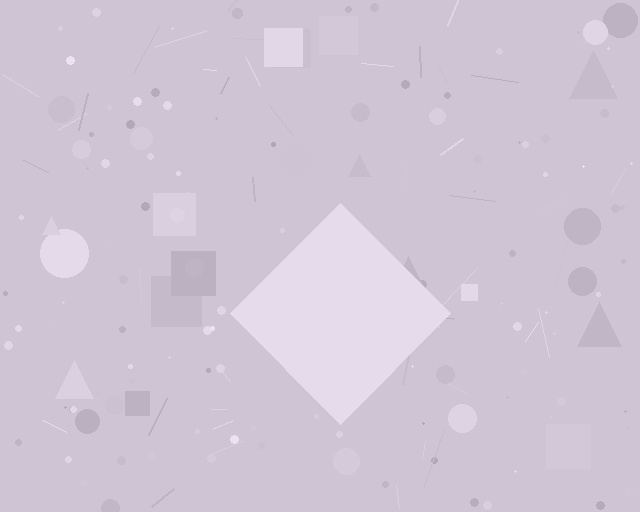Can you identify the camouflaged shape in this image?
The camouflaged shape is a diamond.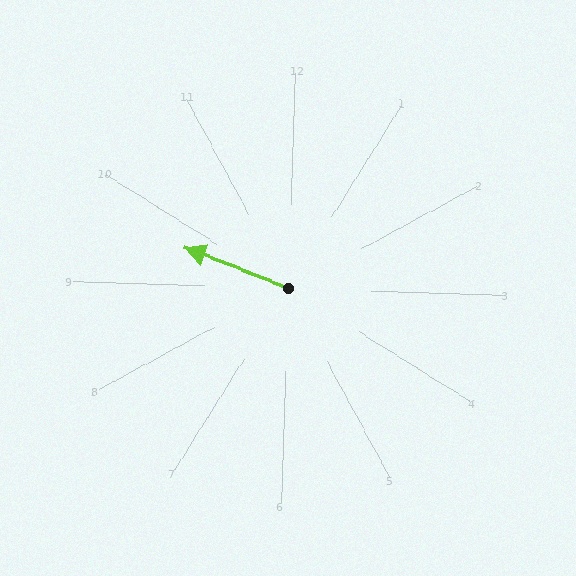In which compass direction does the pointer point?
West.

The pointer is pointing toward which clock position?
Roughly 10 o'clock.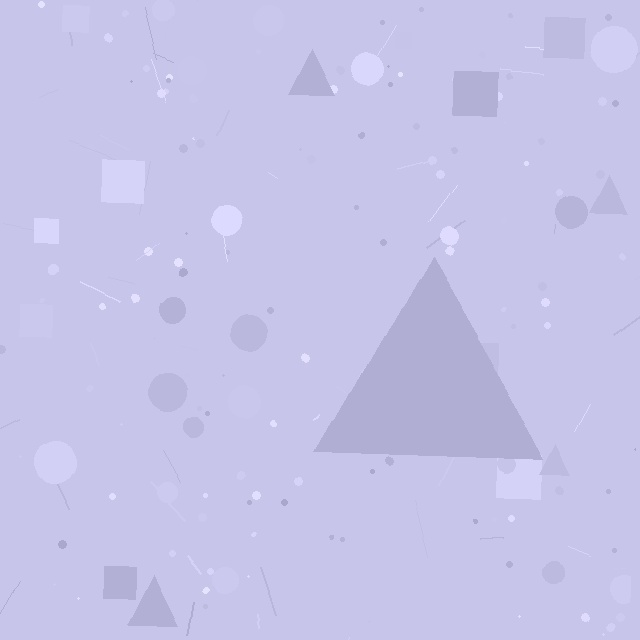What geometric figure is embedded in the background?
A triangle is embedded in the background.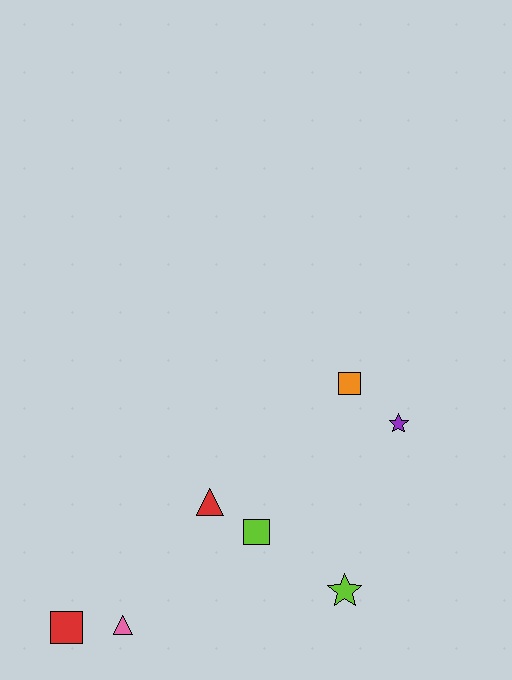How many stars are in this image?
There are 2 stars.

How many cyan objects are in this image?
There are no cyan objects.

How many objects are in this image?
There are 7 objects.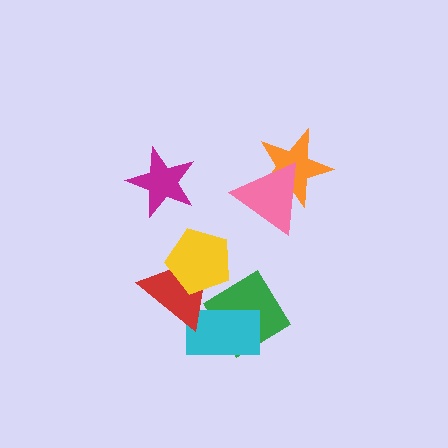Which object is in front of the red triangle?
The yellow pentagon is in front of the red triangle.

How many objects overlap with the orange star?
1 object overlaps with the orange star.